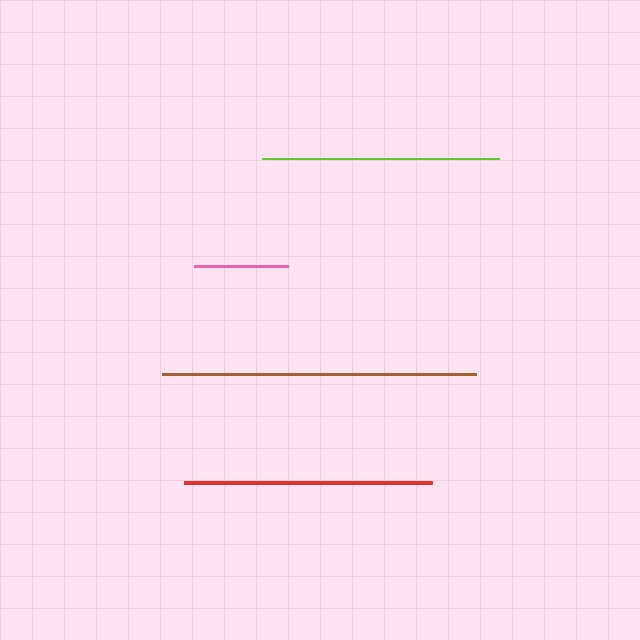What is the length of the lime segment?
The lime segment is approximately 237 pixels long.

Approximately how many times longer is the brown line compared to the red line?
The brown line is approximately 1.3 times the length of the red line.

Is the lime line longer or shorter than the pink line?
The lime line is longer than the pink line.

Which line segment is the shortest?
The pink line is the shortest at approximately 94 pixels.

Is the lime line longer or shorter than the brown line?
The brown line is longer than the lime line.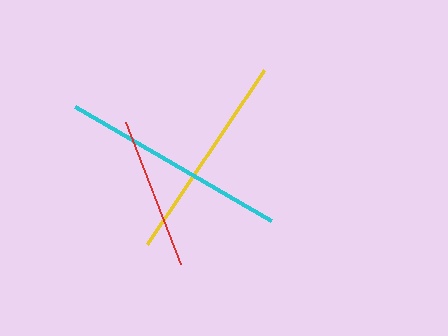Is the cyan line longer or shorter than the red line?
The cyan line is longer than the red line.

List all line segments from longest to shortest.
From longest to shortest: cyan, yellow, red.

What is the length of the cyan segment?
The cyan segment is approximately 227 pixels long.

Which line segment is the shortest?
The red line is the shortest at approximately 152 pixels.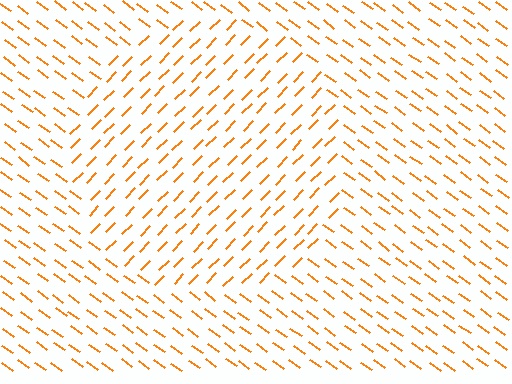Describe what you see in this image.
The image is filled with small orange line segments. A circle region in the image has lines oriented differently from the surrounding lines, creating a visible texture boundary.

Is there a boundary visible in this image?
Yes, there is a texture boundary formed by a change in line orientation.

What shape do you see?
I see a circle.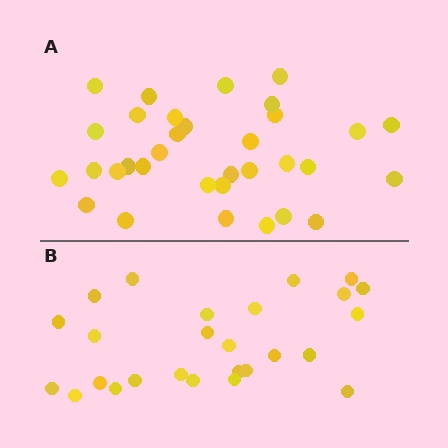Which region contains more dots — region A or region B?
Region A (the top region) has more dots.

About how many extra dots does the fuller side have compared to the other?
Region A has roughly 8 or so more dots than region B.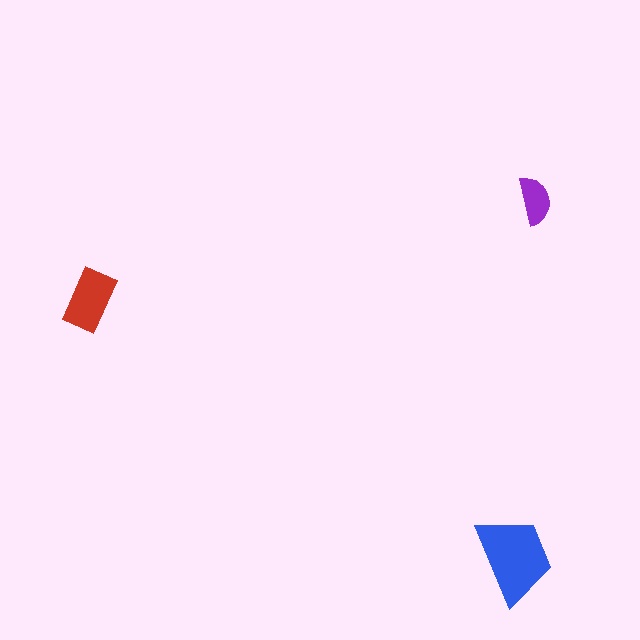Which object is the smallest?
The purple semicircle.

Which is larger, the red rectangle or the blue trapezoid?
The blue trapezoid.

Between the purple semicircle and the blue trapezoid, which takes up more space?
The blue trapezoid.